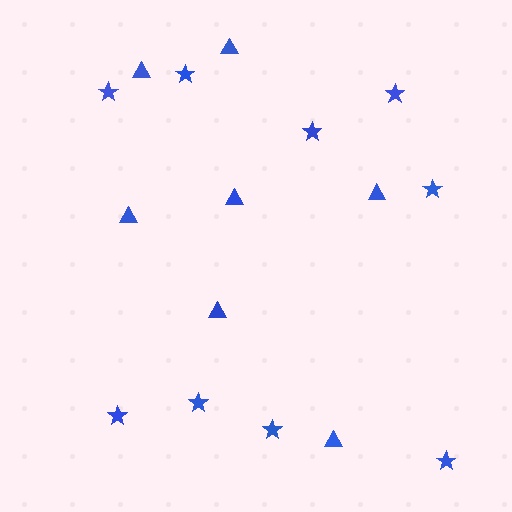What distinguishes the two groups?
There are 2 groups: one group of triangles (7) and one group of stars (9).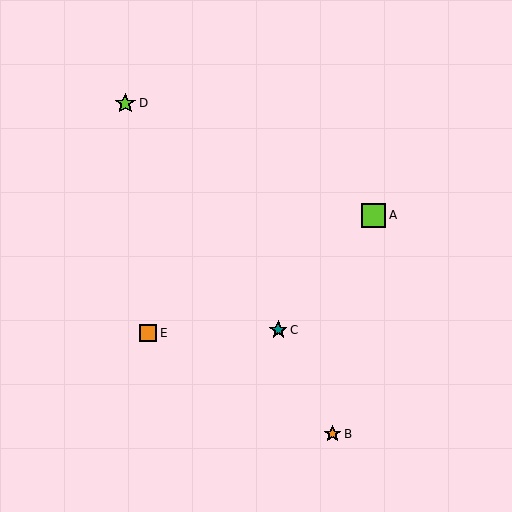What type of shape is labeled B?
Shape B is an orange star.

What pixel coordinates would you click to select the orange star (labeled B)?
Click at (333, 434) to select the orange star B.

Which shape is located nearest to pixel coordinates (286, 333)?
The teal star (labeled C) at (278, 330) is nearest to that location.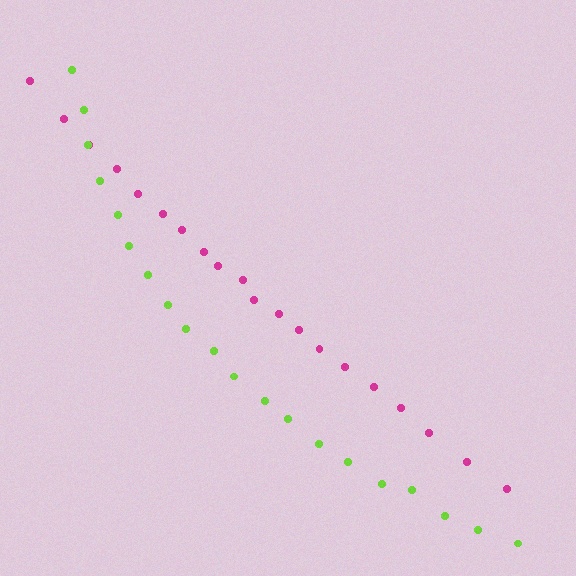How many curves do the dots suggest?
There are 2 distinct paths.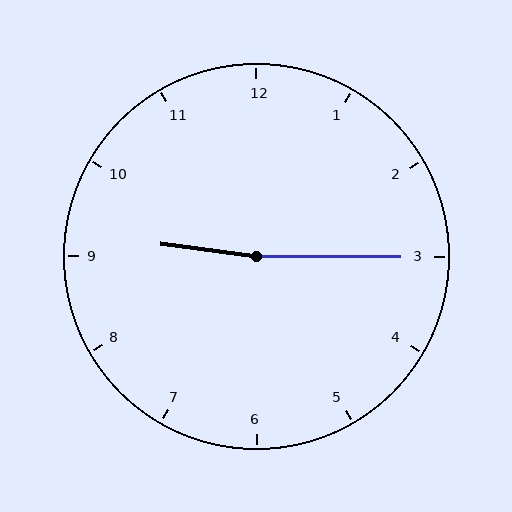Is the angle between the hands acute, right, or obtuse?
It is obtuse.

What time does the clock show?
9:15.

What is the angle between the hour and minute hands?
Approximately 172 degrees.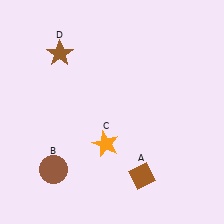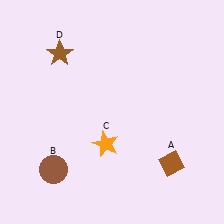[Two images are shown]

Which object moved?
The brown diamond (A) moved right.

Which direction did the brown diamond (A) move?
The brown diamond (A) moved right.